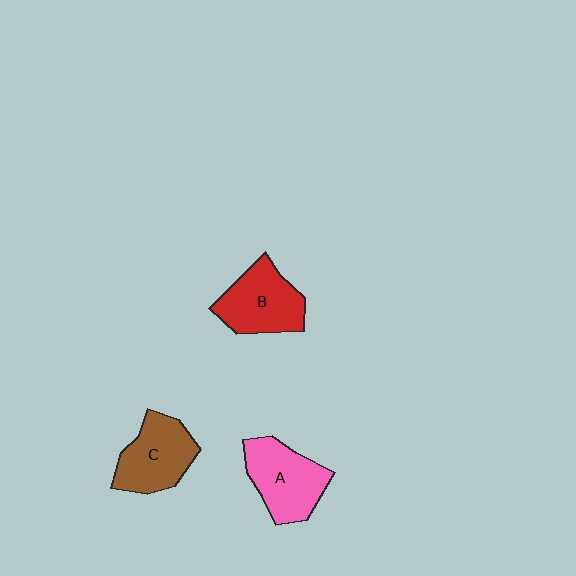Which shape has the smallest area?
Shape C (brown).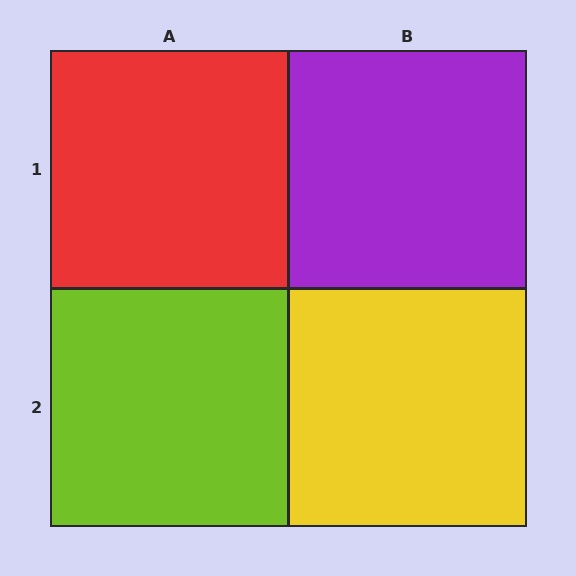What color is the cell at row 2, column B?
Yellow.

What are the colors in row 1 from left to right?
Red, purple.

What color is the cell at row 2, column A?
Lime.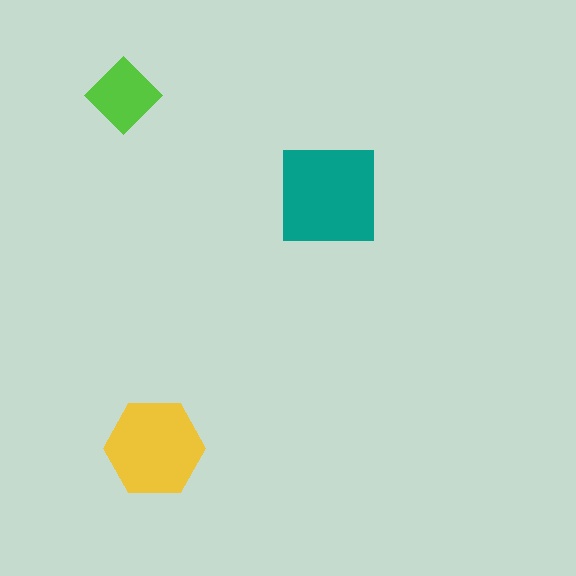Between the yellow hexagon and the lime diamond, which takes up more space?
The yellow hexagon.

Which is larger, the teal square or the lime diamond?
The teal square.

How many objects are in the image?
There are 3 objects in the image.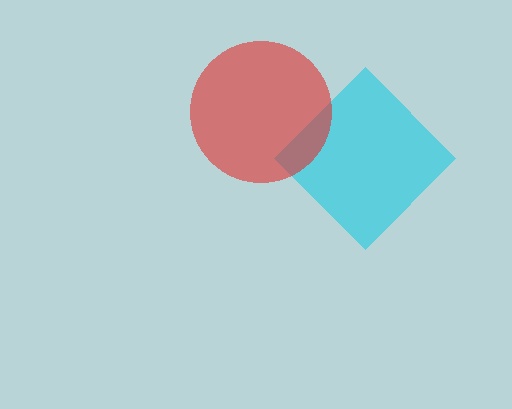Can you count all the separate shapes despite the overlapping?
Yes, there are 2 separate shapes.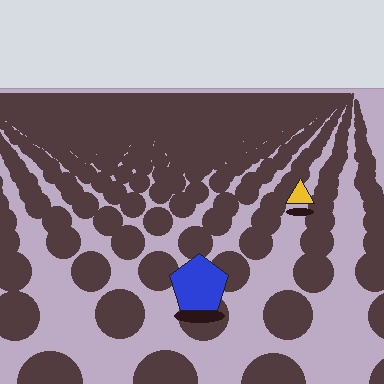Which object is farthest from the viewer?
The yellow triangle is farthest from the viewer. It appears smaller and the ground texture around it is denser.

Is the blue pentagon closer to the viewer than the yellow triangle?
Yes. The blue pentagon is closer — you can tell from the texture gradient: the ground texture is coarser near it.